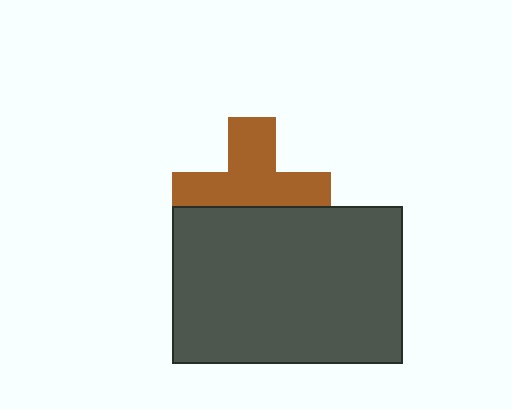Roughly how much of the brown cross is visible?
About half of it is visible (roughly 62%).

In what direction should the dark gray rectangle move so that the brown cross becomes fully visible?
The dark gray rectangle should move down. That is the shortest direction to clear the overlap and leave the brown cross fully visible.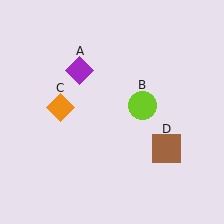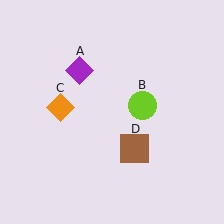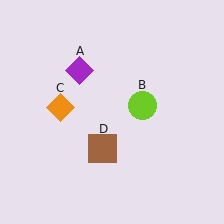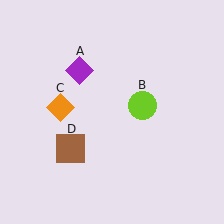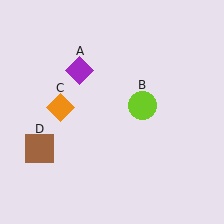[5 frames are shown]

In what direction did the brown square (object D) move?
The brown square (object D) moved left.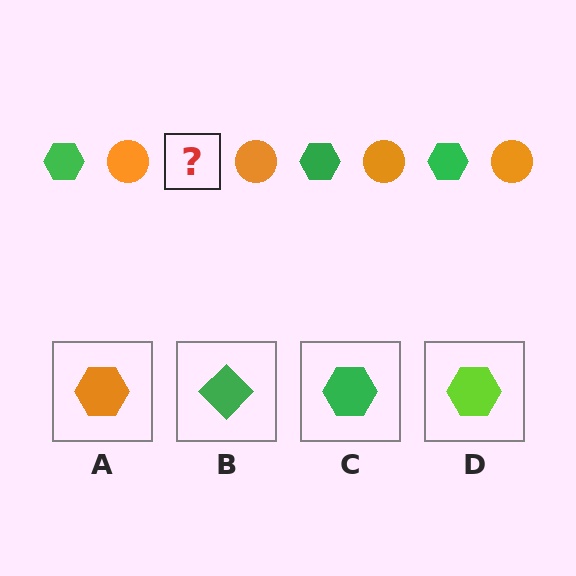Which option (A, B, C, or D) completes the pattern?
C.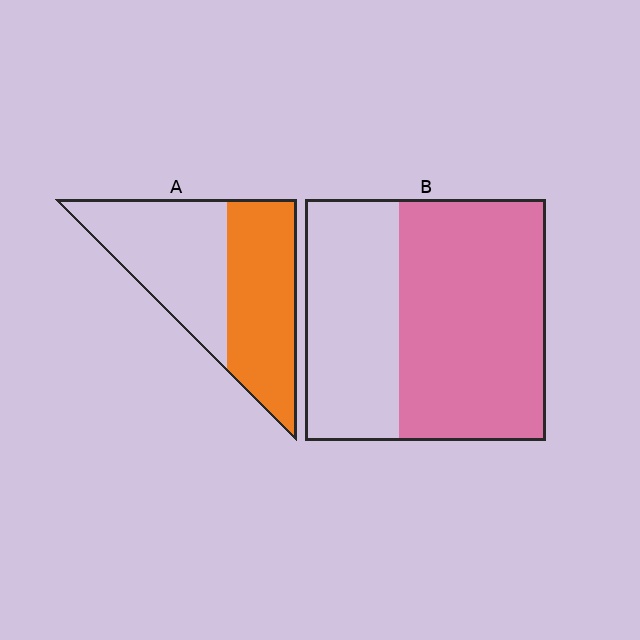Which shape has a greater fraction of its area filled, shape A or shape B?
Shape B.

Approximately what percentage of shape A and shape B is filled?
A is approximately 50% and B is approximately 60%.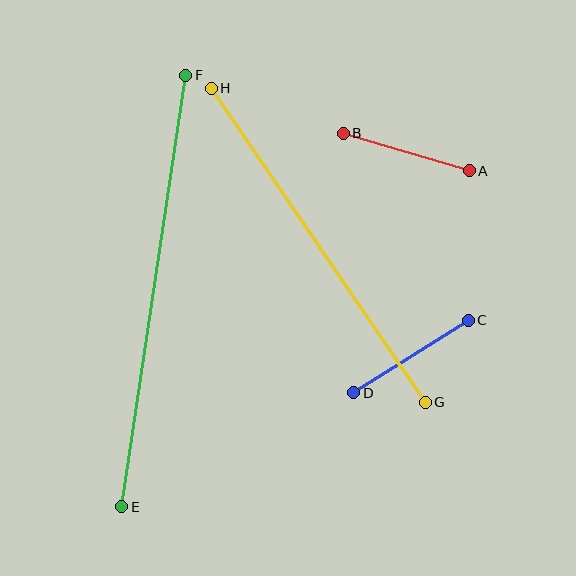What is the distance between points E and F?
The distance is approximately 436 pixels.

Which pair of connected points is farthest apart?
Points E and F are farthest apart.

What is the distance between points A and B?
The distance is approximately 132 pixels.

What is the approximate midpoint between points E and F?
The midpoint is at approximately (154, 291) pixels.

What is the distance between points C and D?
The distance is approximately 135 pixels.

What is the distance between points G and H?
The distance is approximately 380 pixels.